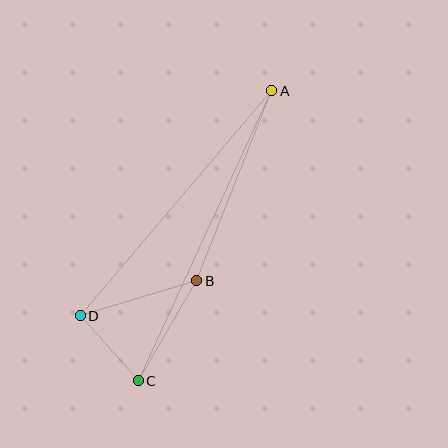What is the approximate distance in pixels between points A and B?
The distance between A and B is approximately 204 pixels.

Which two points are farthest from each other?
Points A and C are farthest from each other.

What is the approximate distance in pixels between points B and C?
The distance between B and C is approximately 116 pixels.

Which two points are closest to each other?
Points C and D are closest to each other.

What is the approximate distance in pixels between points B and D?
The distance between B and D is approximately 122 pixels.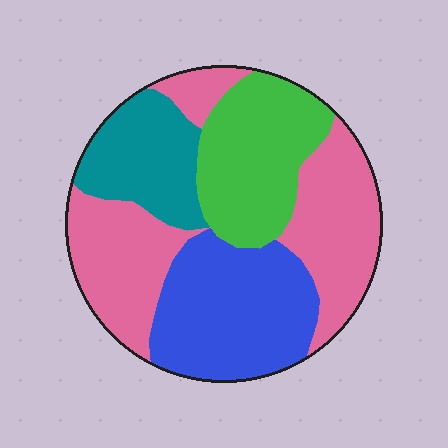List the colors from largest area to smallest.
From largest to smallest: pink, blue, green, teal.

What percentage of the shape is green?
Green covers roughly 20% of the shape.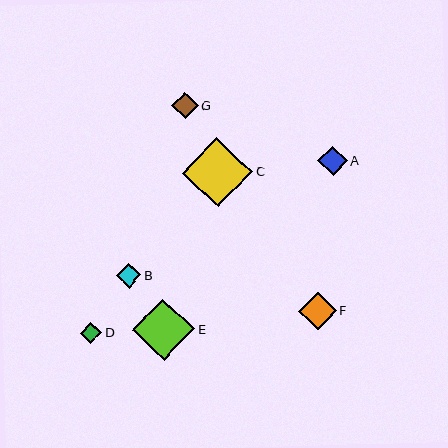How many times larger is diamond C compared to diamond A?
Diamond C is approximately 2.4 times the size of diamond A.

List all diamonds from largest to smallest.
From largest to smallest: C, E, F, A, G, B, D.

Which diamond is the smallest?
Diamond D is the smallest with a size of approximately 21 pixels.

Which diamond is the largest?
Diamond C is the largest with a size of approximately 70 pixels.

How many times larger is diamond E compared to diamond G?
Diamond E is approximately 2.3 times the size of diamond G.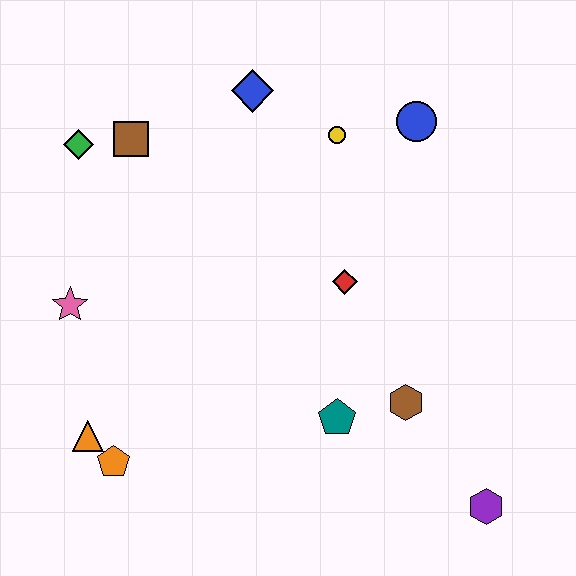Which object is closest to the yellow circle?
The blue circle is closest to the yellow circle.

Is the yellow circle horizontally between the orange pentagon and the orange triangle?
No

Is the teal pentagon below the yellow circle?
Yes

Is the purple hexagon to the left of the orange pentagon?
No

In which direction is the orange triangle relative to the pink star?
The orange triangle is below the pink star.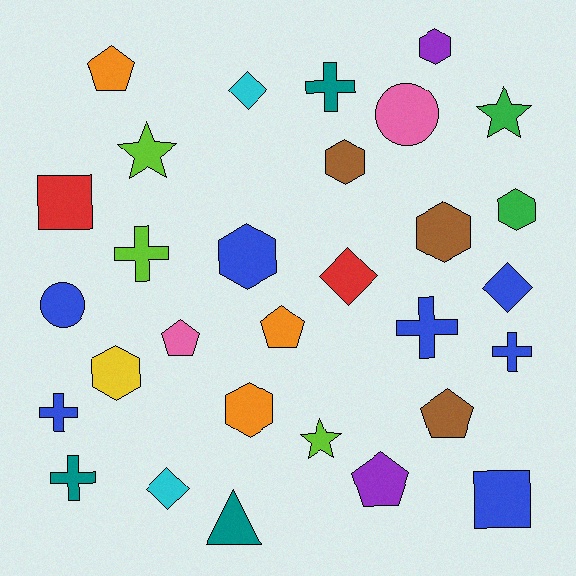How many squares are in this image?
There are 2 squares.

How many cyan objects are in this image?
There are 2 cyan objects.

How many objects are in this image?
There are 30 objects.